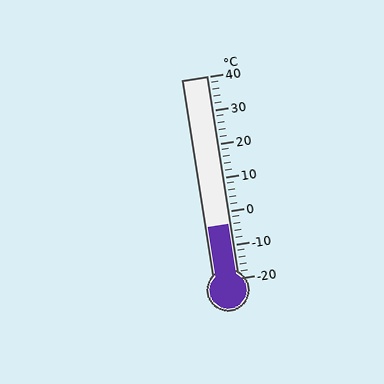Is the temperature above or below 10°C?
The temperature is below 10°C.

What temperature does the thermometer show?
The thermometer shows approximately -4°C.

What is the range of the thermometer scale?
The thermometer scale ranges from -20°C to 40°C.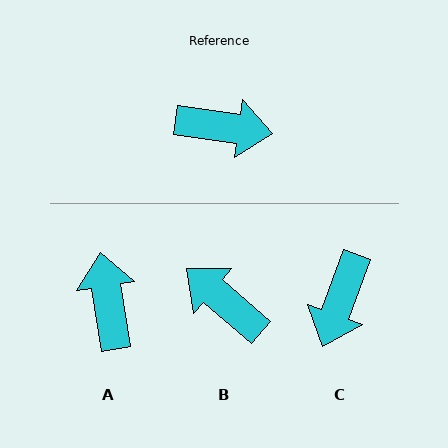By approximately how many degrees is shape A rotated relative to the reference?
Approximately 107 degrees counter-clockwise.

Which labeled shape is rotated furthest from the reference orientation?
B, about 148 degrees away.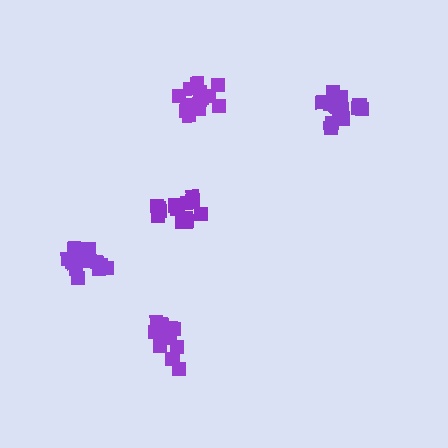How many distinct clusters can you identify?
There are 5 distinct clusters.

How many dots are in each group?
Group 1: 16 dots, Group 2: 15 dots, Group 3: 17 dots, Group 4: 16 dots, Group 5: 11 dots (75 total).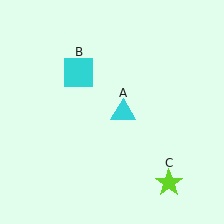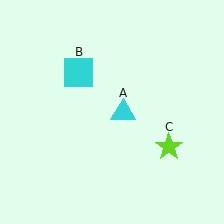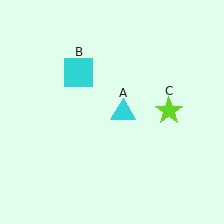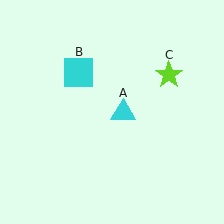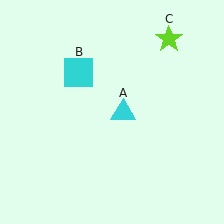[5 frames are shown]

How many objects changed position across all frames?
1 object changed position: lime star (object C).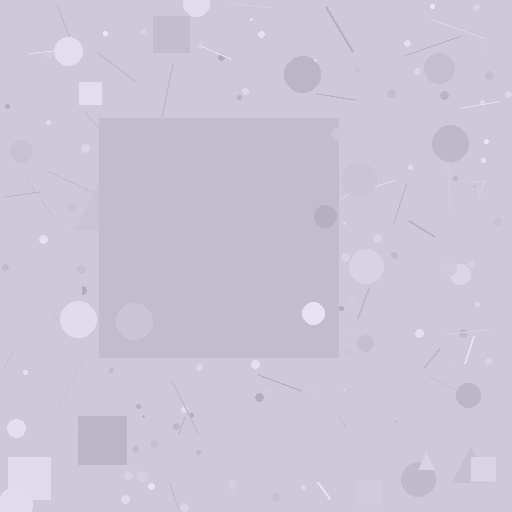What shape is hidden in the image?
A square is hidden in the image.